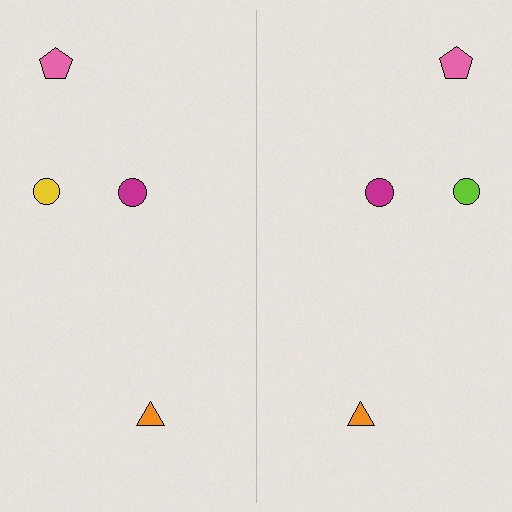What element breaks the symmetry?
The lime circle on the right side breaks the symmetry — its mirror counterpart is yellow.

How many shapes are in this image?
There are 8 shapes in this image.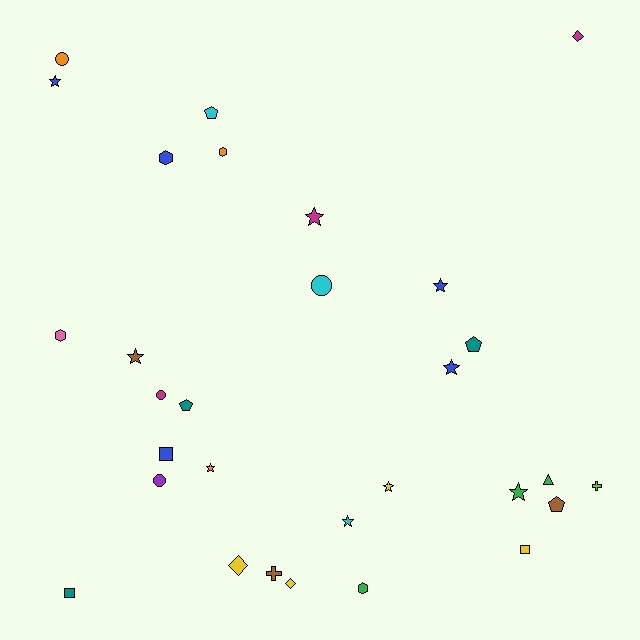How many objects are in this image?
There are 30 objects.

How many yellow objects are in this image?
There are 4 yellow objects.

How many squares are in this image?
There are 3 squares.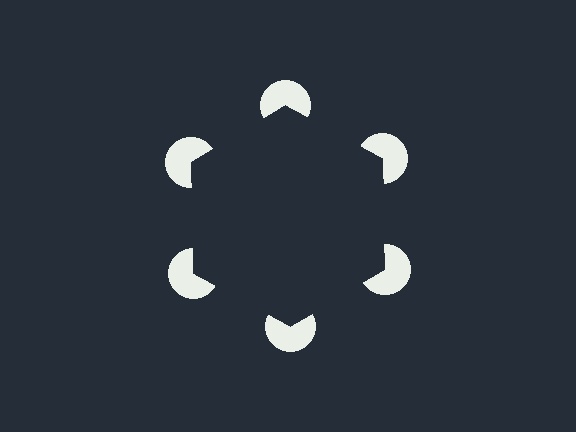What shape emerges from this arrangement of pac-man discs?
An illusory hexagon — its edges are inferred from the aligned wedge cuts in the pac-man discs, not physically drawn.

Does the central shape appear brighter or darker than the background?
It typically appears slightly darker than the background, even though no actual brightness change is drawn.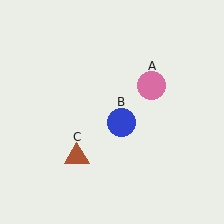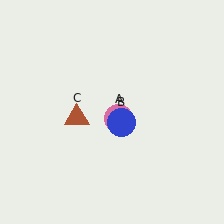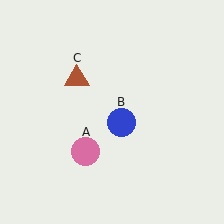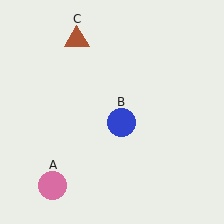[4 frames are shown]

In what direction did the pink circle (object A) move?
The pink circle (object A) moved down and to the left.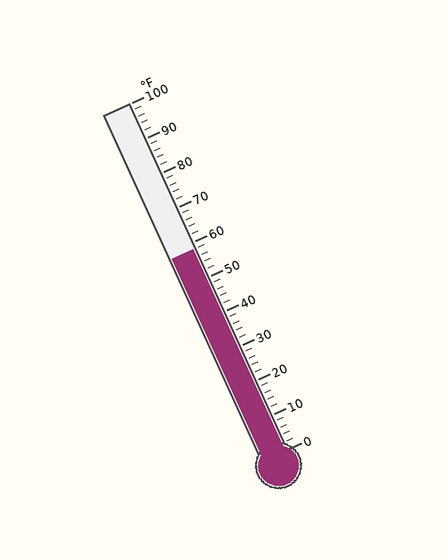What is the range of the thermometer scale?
The thermometer scale ranges from 0°F to 100°F.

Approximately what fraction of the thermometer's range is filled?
The thermometer is filled to approximately 60% of its range.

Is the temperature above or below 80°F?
The temperature is below 80°F.